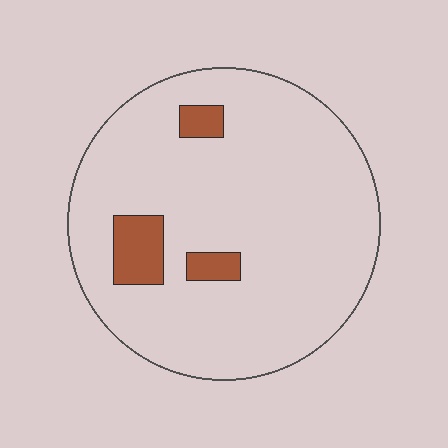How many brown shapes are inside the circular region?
3.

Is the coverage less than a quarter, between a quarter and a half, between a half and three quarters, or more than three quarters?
Less than a quarter.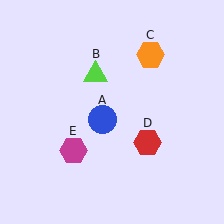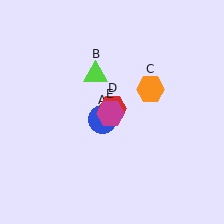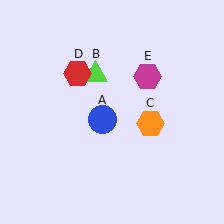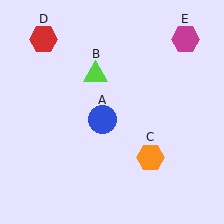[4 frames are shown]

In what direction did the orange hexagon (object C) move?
The orange hexagon (object C) moved down.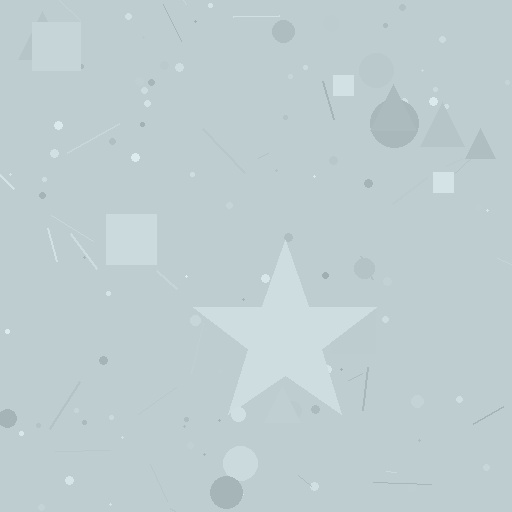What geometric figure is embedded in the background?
A star is embedded in the background.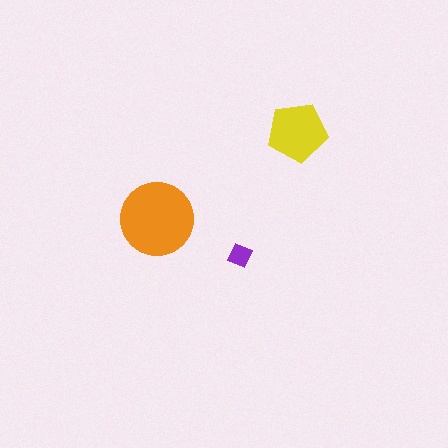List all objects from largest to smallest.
The orange circle, the yellow pentagon, the purple diamond.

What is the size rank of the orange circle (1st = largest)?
1st.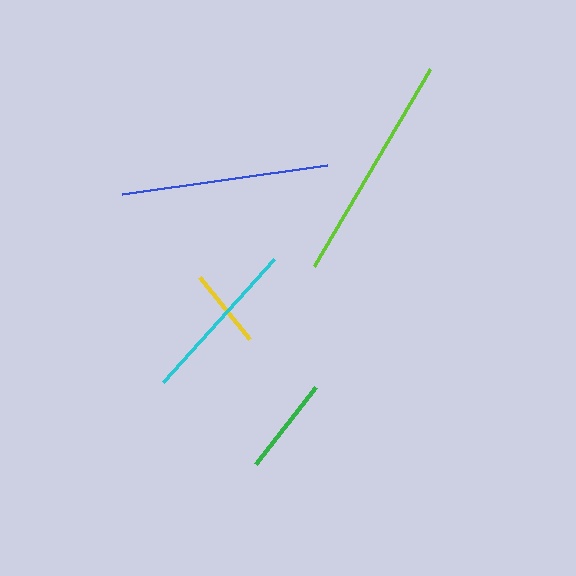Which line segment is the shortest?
The yellow line is the shortest at approximately 79 pixels.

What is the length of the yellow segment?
The yellow segment is approximately 79 pixels long.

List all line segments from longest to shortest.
From longest to shortest: lime, blue, cyan, green, yellow.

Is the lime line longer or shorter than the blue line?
The lime line is longer than the blue line.